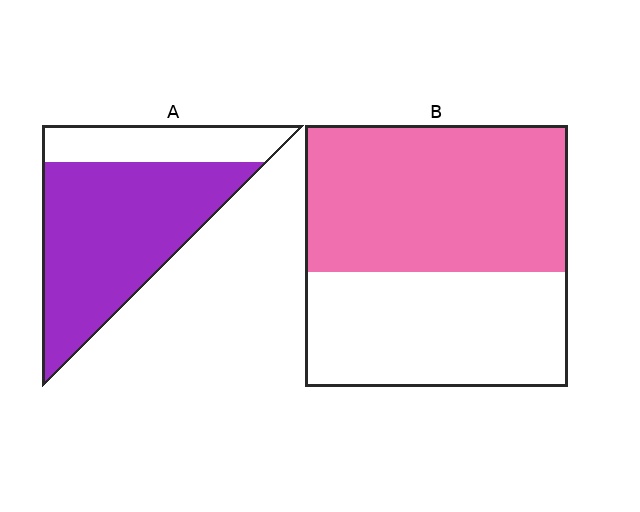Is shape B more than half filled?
Yes.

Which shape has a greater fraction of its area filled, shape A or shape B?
Shape A.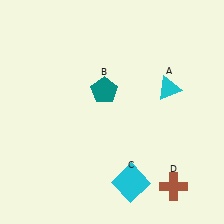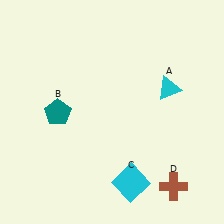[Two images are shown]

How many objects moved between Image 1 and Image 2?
1 object moved between the two images.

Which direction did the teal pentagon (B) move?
The teal pentagon (B) moved left.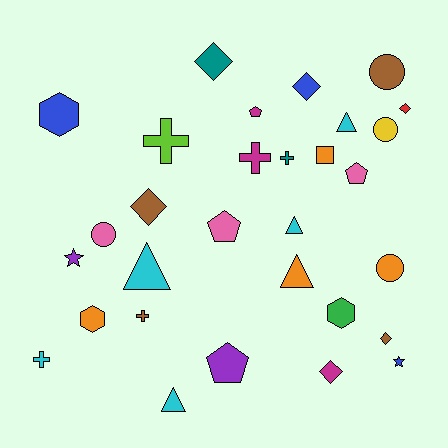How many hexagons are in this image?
There are 3 hexagons.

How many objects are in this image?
There are 30 objects.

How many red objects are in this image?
There is 1 red object.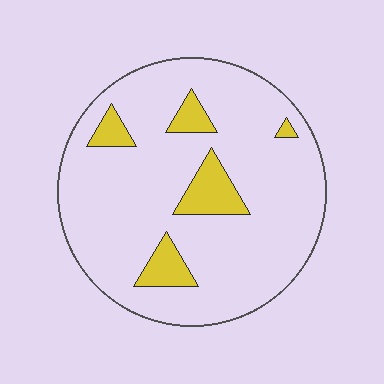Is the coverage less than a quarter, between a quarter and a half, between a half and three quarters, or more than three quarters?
Less than a quarter.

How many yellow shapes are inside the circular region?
5.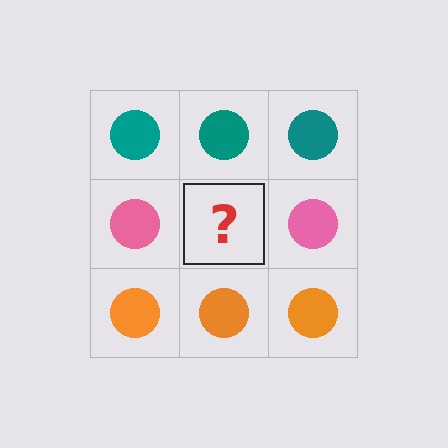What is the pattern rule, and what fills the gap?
The rule is that each row has a consistent color. The gap should be filled with a pink circle.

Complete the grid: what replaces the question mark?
The question mark should be replaced with a pink circle.